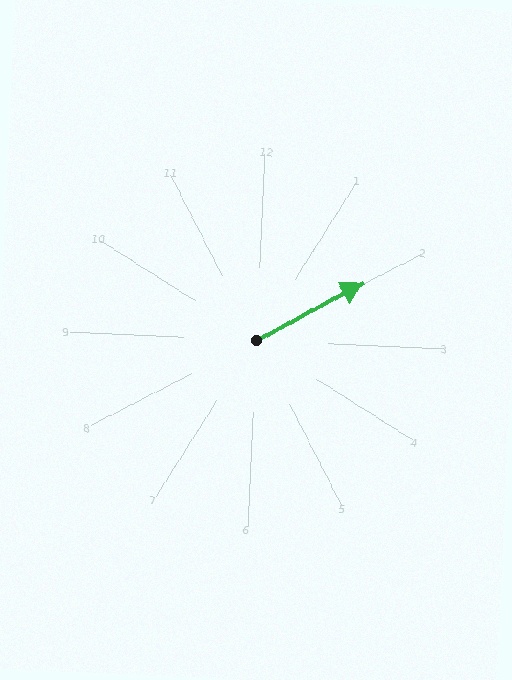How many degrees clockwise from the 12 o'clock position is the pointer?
Approximately 59 degrees.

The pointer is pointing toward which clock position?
Roughly 2 o'clock.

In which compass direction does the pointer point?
Northeast.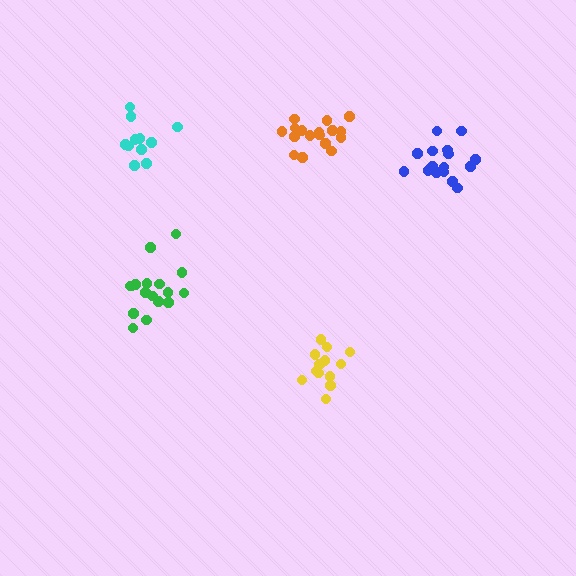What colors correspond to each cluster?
The clusters are colored: blue, orange, cyan, green, yellow.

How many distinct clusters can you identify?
There are 5 distinct clusters.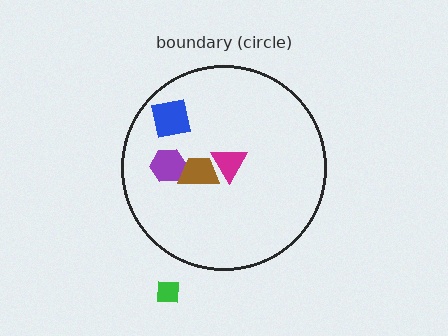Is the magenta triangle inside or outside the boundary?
Inside.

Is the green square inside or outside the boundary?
Outside.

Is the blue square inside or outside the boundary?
Inside.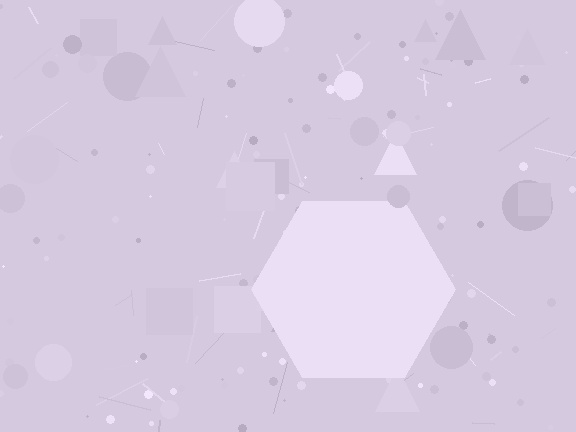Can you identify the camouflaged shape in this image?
The camouflaged shape is a hexagon.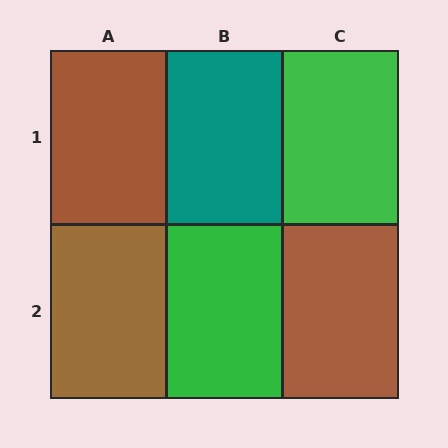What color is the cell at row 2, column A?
Brown.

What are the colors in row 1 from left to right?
Brown, teal, green.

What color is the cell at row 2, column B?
Green.